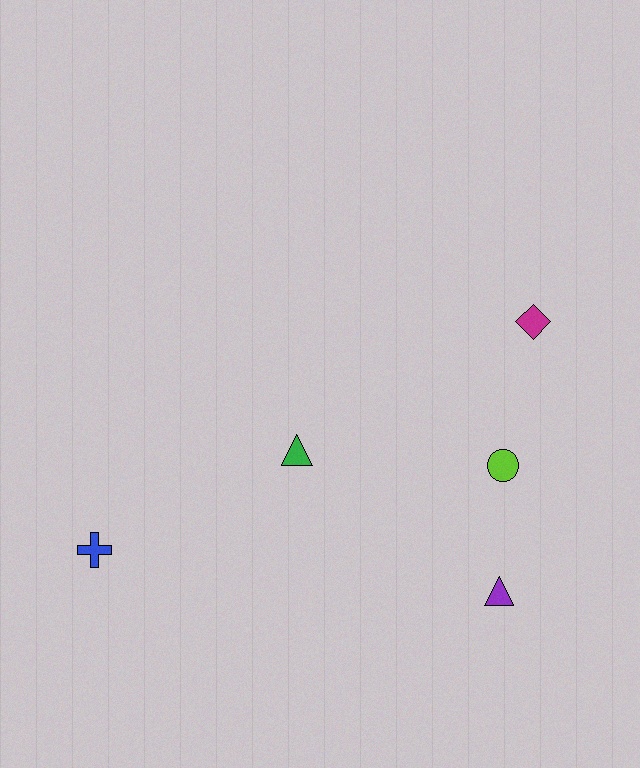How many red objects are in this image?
There are no red objects.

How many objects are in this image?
There are 5 objects.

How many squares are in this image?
There are no squares.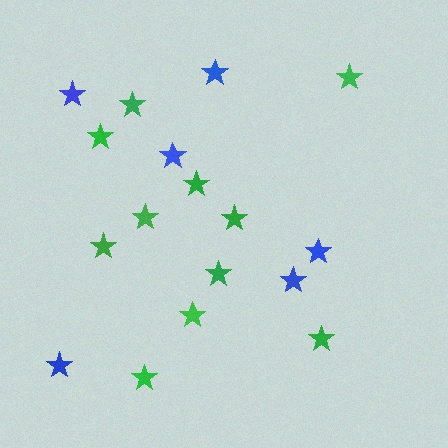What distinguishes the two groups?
There are 2 groups: one group of blue stars (6) and one group of green stars (11).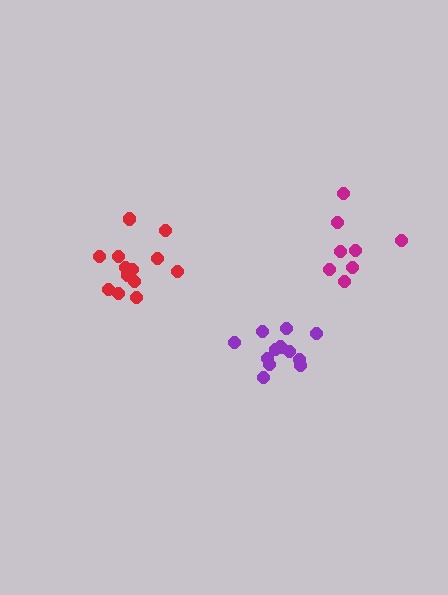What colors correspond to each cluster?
The clusters are colored: purple, magenta, red.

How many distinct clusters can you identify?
There are 3 distinct clusters.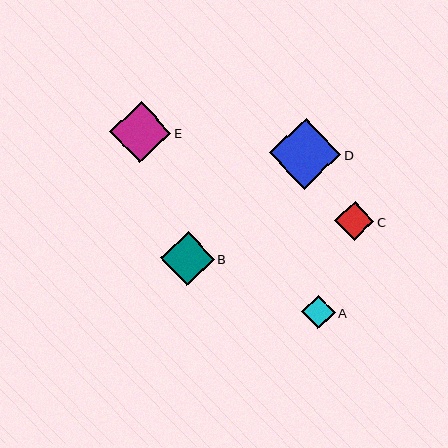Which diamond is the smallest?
Diamond A is the smallest with a size of approximately 33 pixels.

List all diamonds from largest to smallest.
From largest to smallest: D, E, B, C, A.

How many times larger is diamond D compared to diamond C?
Diamond D is approximately 1.8 times the size of diamond C.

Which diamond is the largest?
Diamond D is the largest with a size of approximately 71 pixels.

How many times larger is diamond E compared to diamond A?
Diamond E is approximately 1.8 times the size of diamond A.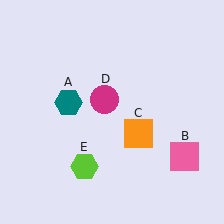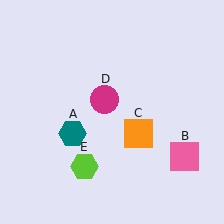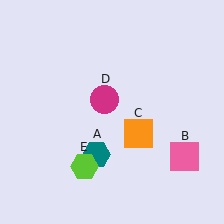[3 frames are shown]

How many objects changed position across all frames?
1 object changed position: teal hexagon (object A).